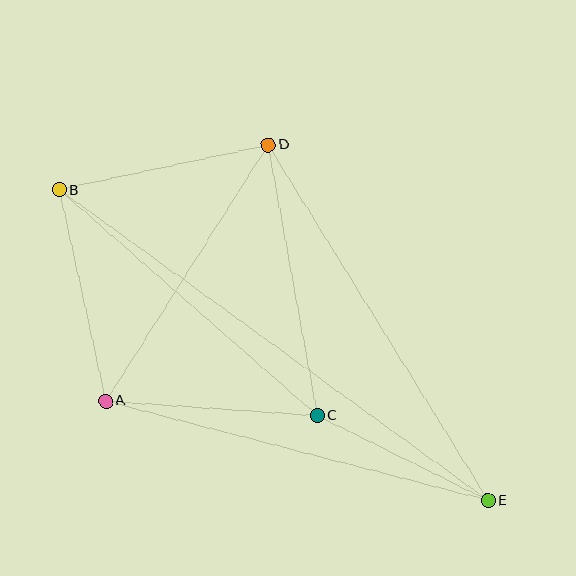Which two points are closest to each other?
Points C and E are closest to each other.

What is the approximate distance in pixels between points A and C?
The distance between A and C is approximately 212 pixels.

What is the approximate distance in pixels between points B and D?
The distance between B and D is approximately 214 pixels.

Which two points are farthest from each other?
Points B and E are farthest from each other.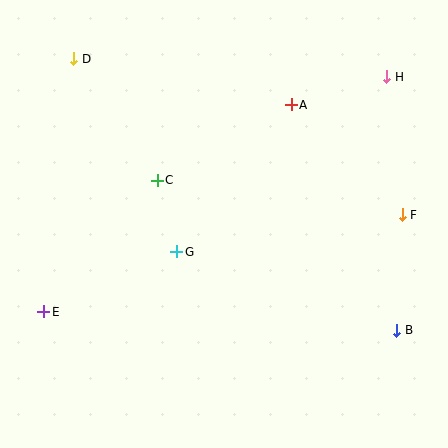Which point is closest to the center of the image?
Point G at (177, 252) is closest to the center.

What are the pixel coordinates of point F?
Point F is at (402, 215).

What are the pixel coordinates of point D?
Point D is at (74, 59).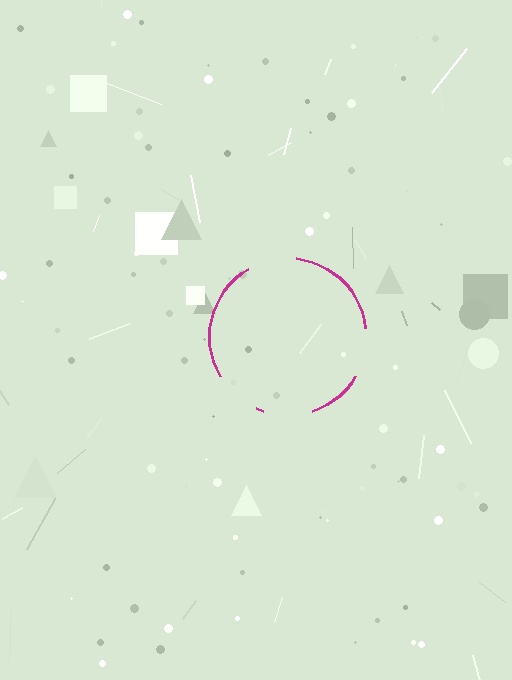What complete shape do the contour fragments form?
The contour fragments form a circle.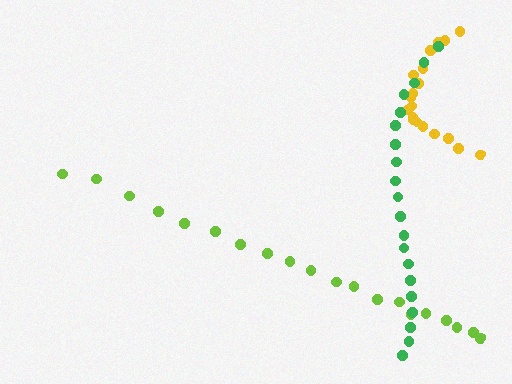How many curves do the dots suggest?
There are 3 distinct paths.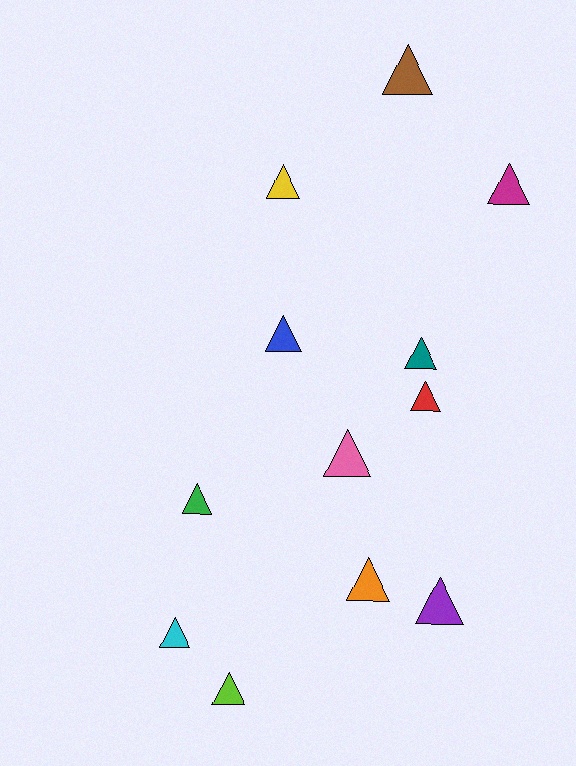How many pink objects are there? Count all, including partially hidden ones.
There is 1 pink object.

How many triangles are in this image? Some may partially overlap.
There are 12 triangles.